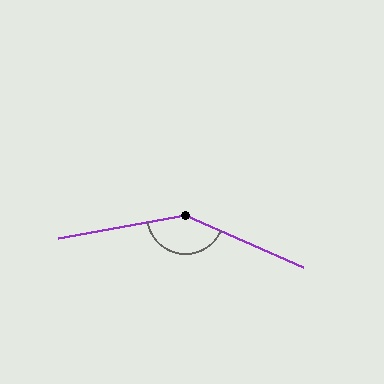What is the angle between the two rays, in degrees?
Approximately 145 degrees.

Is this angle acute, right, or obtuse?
It is obtuse.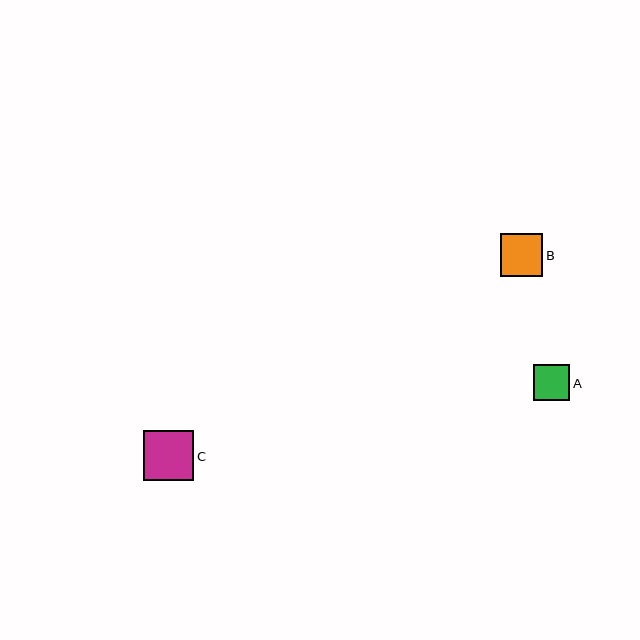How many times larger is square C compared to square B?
Square C is approximately 1.2 times the size of square B.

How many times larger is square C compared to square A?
Square C is approximately 1.4 times the size of square A.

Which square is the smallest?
Square A is the smallest with a size of approximately 36 pixels.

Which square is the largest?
Square C is the largest with a size of approximately 50 pixels.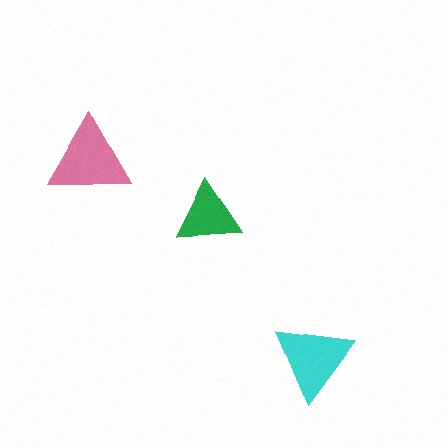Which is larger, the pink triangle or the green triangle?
The pink one.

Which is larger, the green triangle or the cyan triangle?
The cyan one.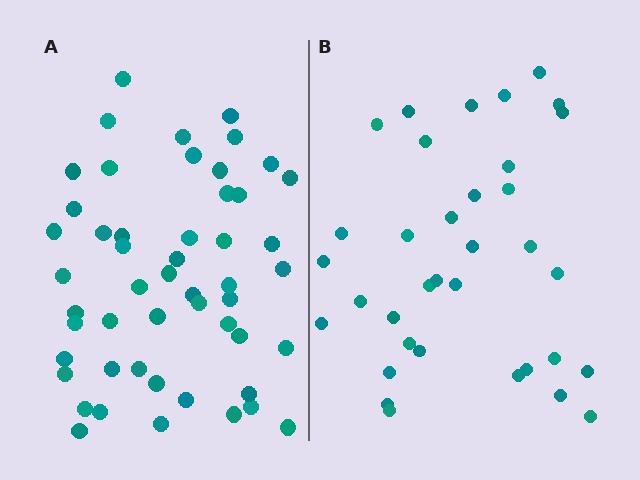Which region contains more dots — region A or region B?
Region A (the left region) has more dots.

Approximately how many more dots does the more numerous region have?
Region A has approximately 15 more dots than region B.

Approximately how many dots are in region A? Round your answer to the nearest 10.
About 50 dots. (The exact count is 51, which rounds to 50.)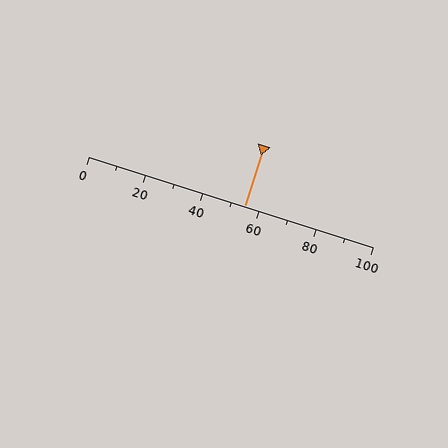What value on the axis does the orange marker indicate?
The marker indicates approximately 55.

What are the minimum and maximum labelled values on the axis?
The axis runs from 0 to 100.